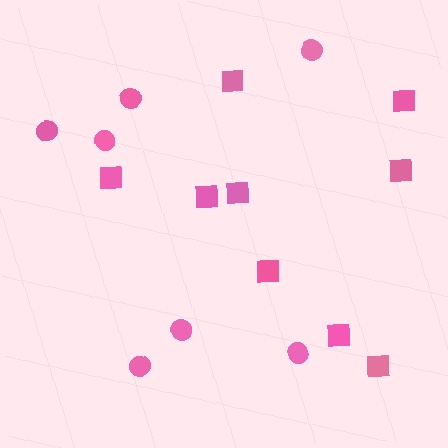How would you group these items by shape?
There are 2 groups: one group of circles (7) and one group of squares (9).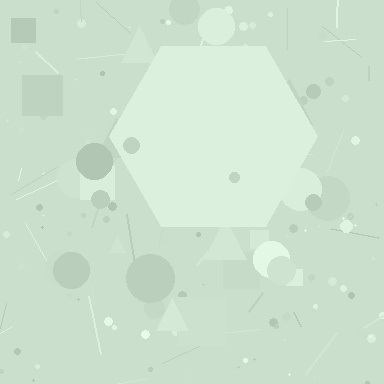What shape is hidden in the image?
A hexagon is hidden in the image.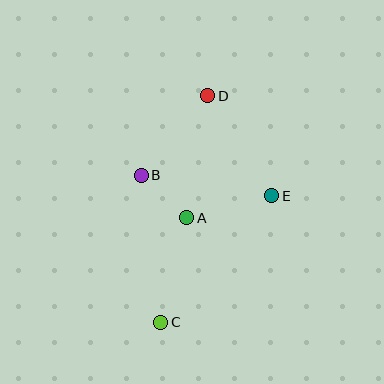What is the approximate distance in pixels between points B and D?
The distance between B and D is approximately 104 pixels.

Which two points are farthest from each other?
Points C and D are farthest from each other.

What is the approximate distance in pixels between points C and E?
The distance between C and E is approximately 168 pixels.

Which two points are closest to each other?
Points A and B are closest to each other.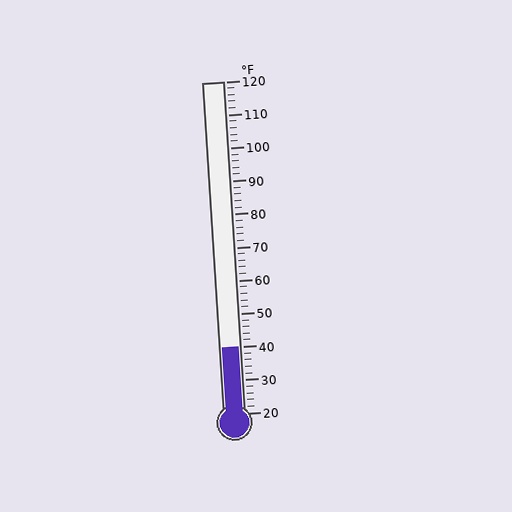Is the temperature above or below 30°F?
The temperature is above 30°F.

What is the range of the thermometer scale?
The thermometer scale ranges from 20°F to 120°F.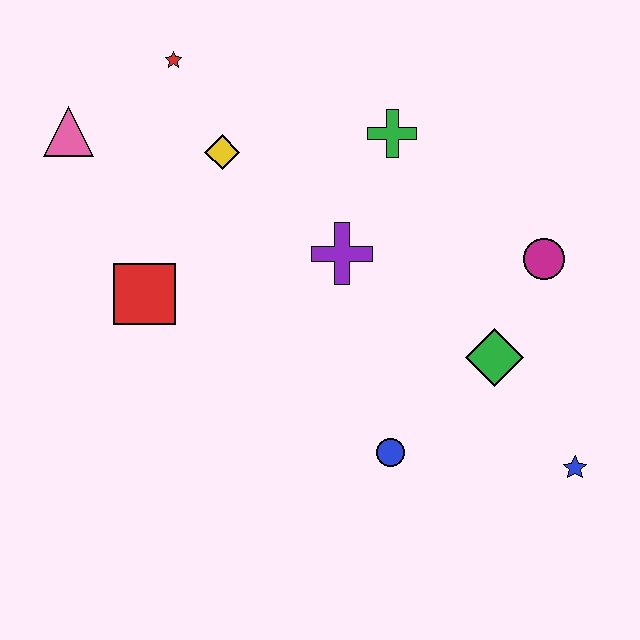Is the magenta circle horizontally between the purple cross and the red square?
No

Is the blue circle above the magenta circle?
No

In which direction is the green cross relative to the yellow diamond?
The green cross is to the right of the yellow diamond.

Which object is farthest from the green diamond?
The pink triangle is farthest from the green diamond.